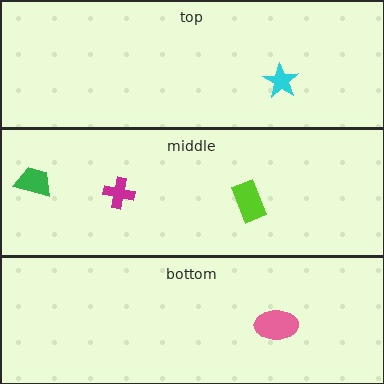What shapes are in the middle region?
The green trapezoid, the magenta cross, the lime rectangle.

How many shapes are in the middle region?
3.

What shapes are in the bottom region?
The pink ellipse.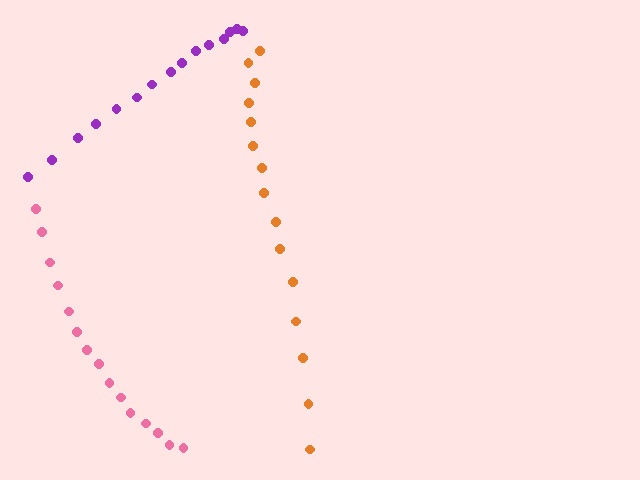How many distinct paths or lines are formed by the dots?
There are 3 distinct paths.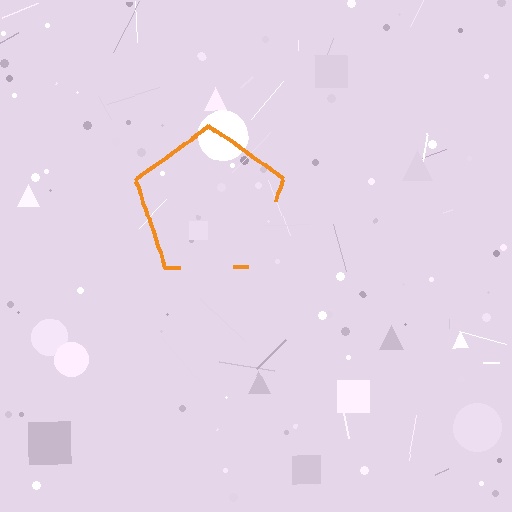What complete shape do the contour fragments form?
The contour fragments form a pentagon.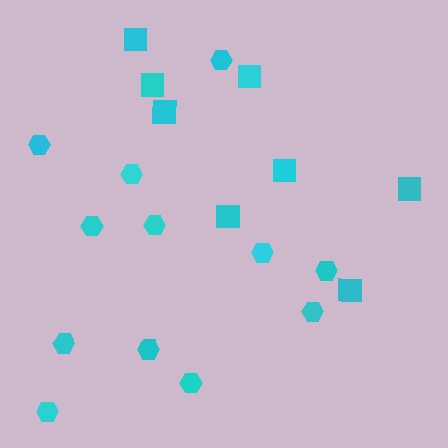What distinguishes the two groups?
There are 2 groups: one group of hexagons (12) and one group of squares (8).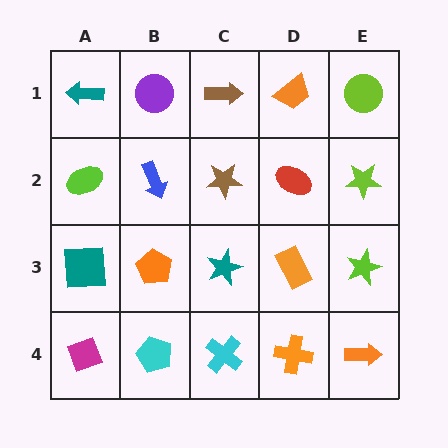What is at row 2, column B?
A blue arrow.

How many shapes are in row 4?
5 shapes.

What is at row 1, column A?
A teal arrow.